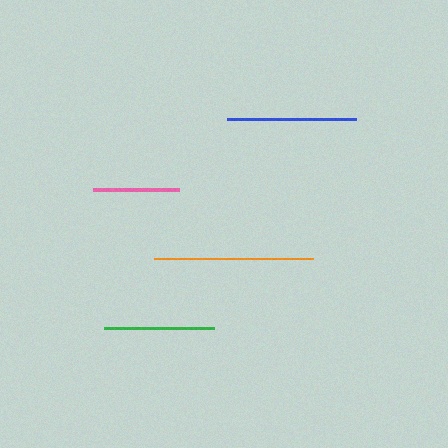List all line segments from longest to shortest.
From longest to shortest: orange, blue, green, pink.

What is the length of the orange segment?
The orange segment is approximately 160 pixels long.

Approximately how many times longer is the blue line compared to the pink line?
The blue line is approximately 1.5 times the length of the pink line.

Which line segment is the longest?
The orange line is the longest at approximately 160 pixels.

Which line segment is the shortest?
The pink line is the shortest at approximately 86 pixels.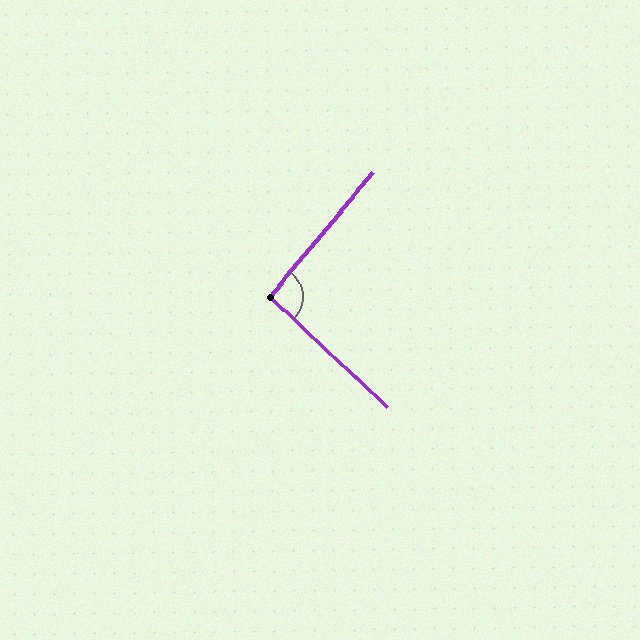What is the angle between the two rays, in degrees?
Approximately 94 degrees.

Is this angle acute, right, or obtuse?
It is approximately a right angle.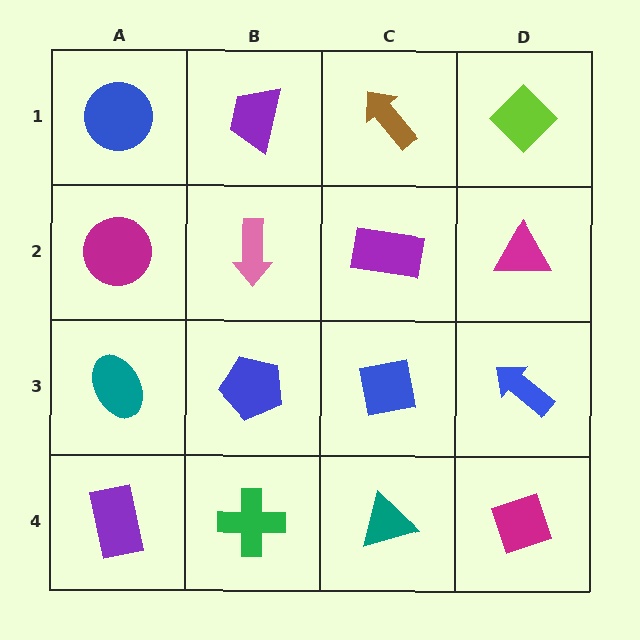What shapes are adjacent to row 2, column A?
A blue circle (row 1, column A), a teal ellipse (row 3, column A), a pink arrow (row 2, column B).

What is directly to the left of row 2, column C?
A pink arrow.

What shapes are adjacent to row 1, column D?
A magenta triangle (row 2, column D), a brown arrow (row 1, column C).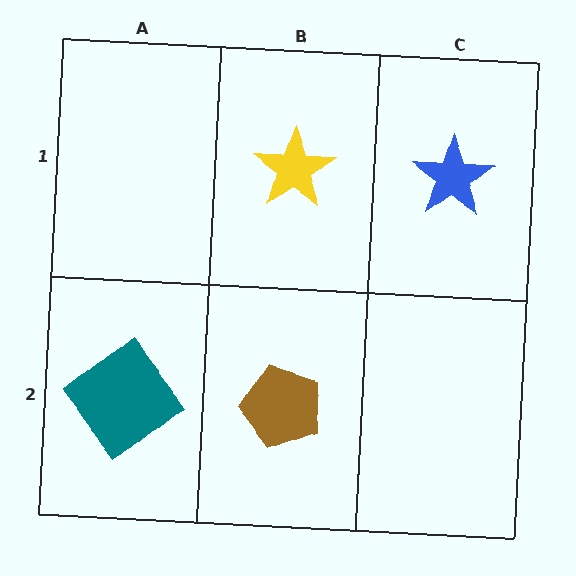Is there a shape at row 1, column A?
No, that cell is empty.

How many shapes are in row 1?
2 shapes.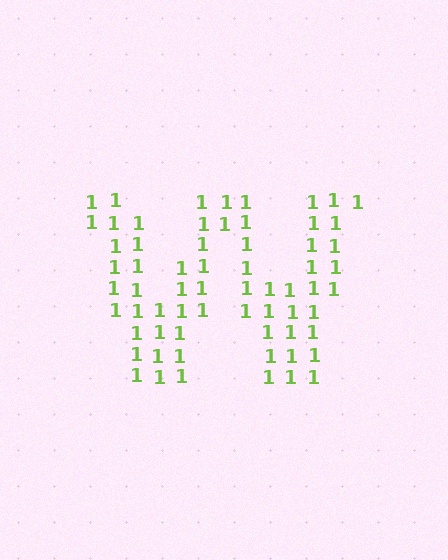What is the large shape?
The large shape is the letter W.